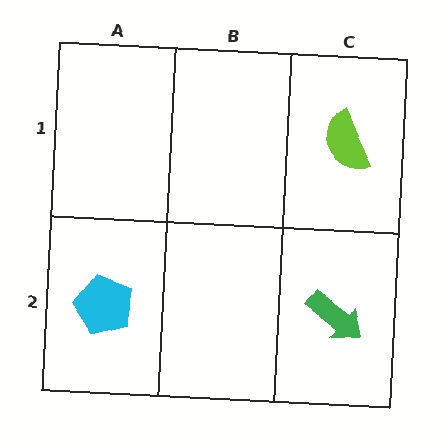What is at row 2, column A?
A cyan pentagon.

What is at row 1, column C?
A lime semicircle.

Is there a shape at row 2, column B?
No, that cell is empty.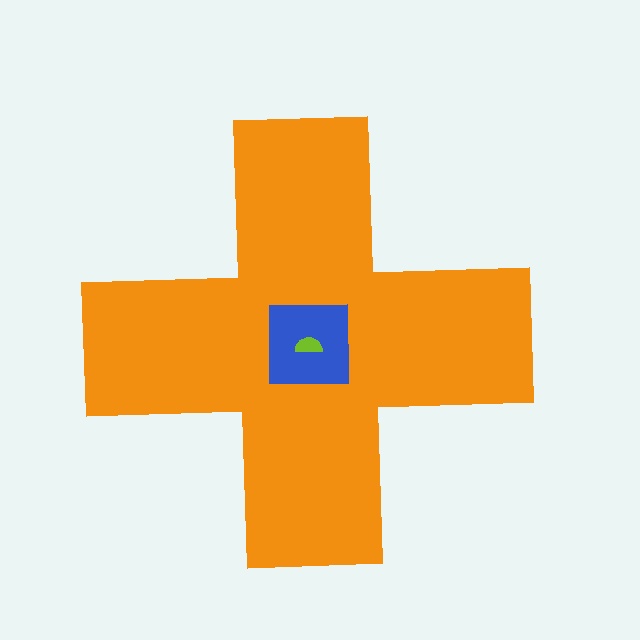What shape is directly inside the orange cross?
The blue square.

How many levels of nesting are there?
3.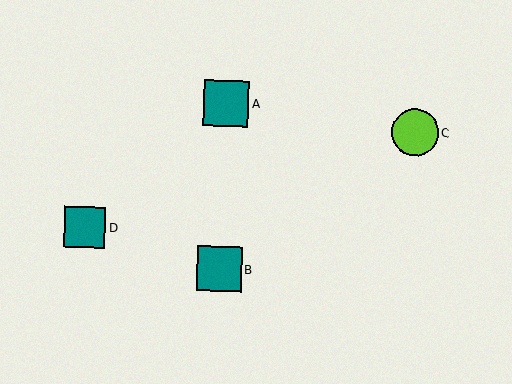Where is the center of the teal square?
The center of the teal square is at (85, 227).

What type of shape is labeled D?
Shape D is a teal square.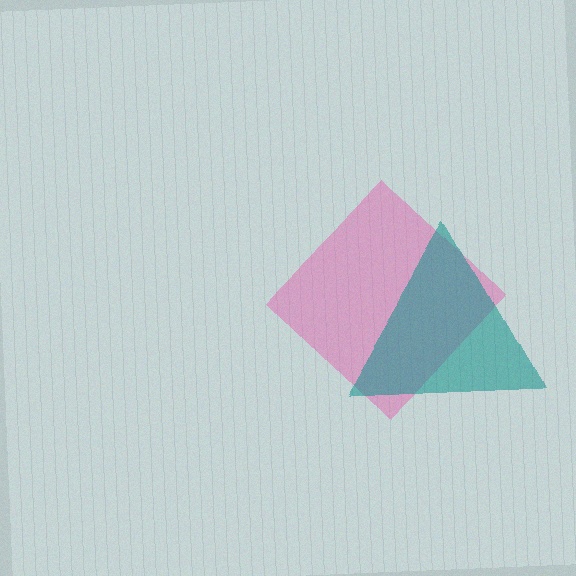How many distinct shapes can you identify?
There are 2 distinct shapes: a pink diamond, a teal triangle.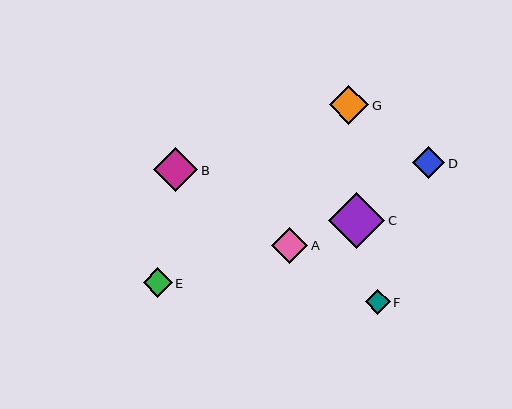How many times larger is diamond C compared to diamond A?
Diamond C is approximately 1.6 times the size of diamond A.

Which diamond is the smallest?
Diamond F is the smallest with a size of approximately 25 pixels.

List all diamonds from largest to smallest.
From largest to smallest: C, B, G, A, D, E, F.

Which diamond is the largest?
Diamond C is the largest with a size of approximately 56 pixels.